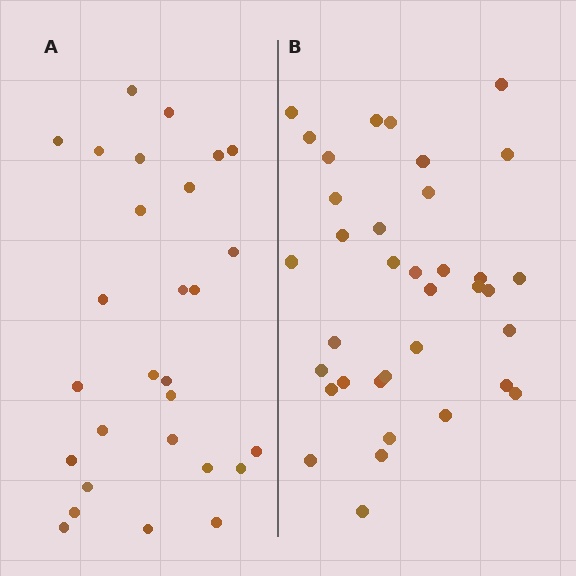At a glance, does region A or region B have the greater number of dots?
Region B (the right region) has more dots.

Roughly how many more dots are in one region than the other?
Region B has roughly 8 or so more dots than region A.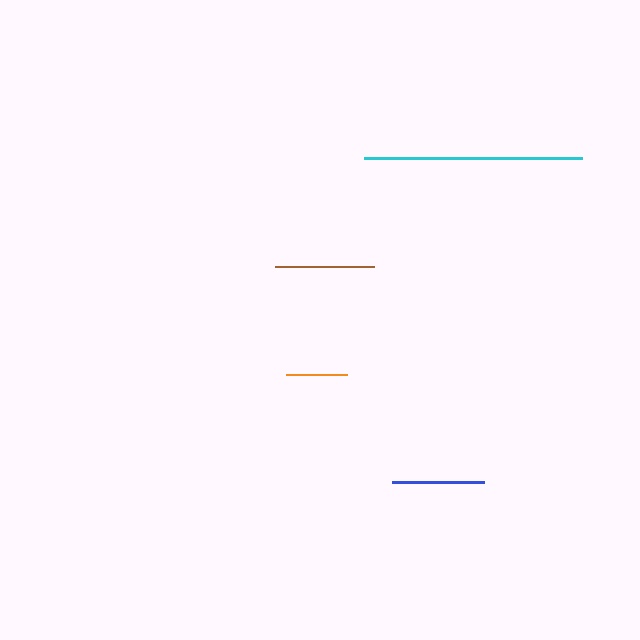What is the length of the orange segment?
The orange segment is approximately 61 pixels long.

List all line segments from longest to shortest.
From longest to shortest: cyan, brown, blue, orange.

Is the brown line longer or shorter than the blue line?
The brown line is longer than the blue line.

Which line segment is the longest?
The cyan line is the longest at approximately 218 pixels.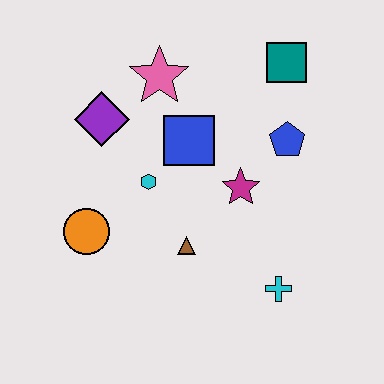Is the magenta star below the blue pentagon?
Yes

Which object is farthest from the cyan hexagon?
The teal square is farthest from the cyan hexagon.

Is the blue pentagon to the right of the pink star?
Yes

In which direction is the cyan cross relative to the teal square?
The cyan cross is below the teal square.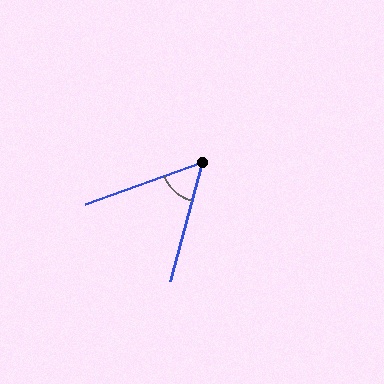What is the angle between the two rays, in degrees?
Approximately 56 degrees.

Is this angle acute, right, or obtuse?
It is acute.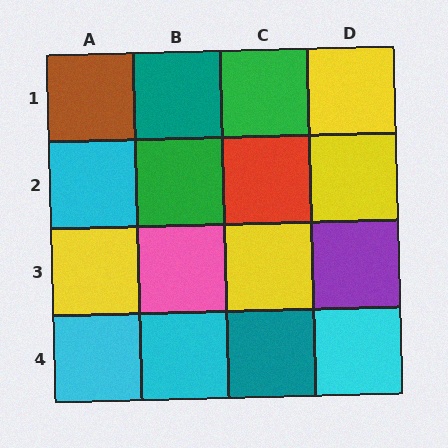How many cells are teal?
2 cells are teal.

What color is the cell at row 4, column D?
Cyan.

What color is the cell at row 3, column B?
Pink.